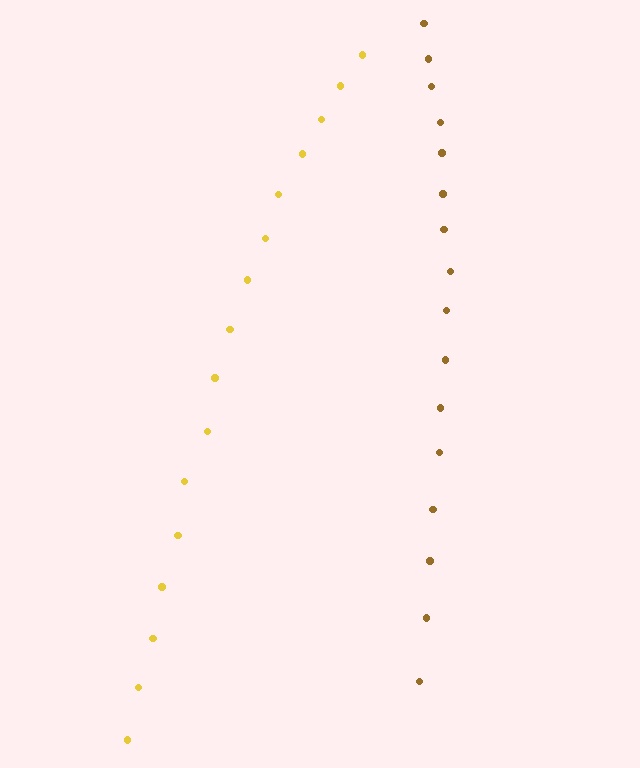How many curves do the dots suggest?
There are 2 distinct paths.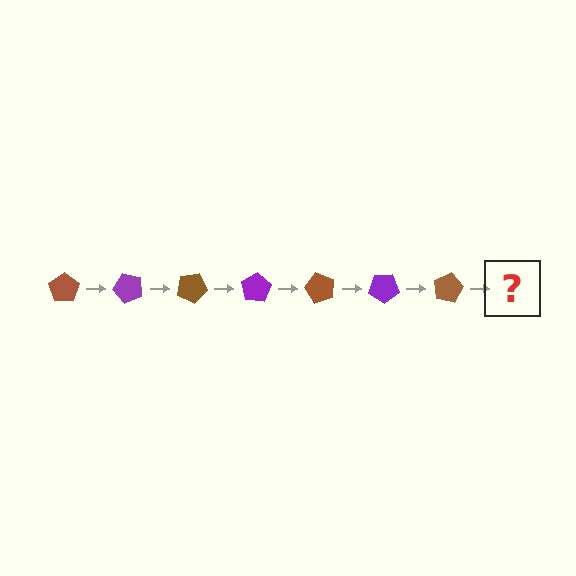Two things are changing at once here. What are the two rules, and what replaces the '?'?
The two rules are that it rotates 50 degrees each step and the color cycles through brown and purple. The '?' should be a purple pentagon, rotated 350 degrees from the start.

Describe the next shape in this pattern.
It should be a purple pentagon, rotated 350 degrees from the start.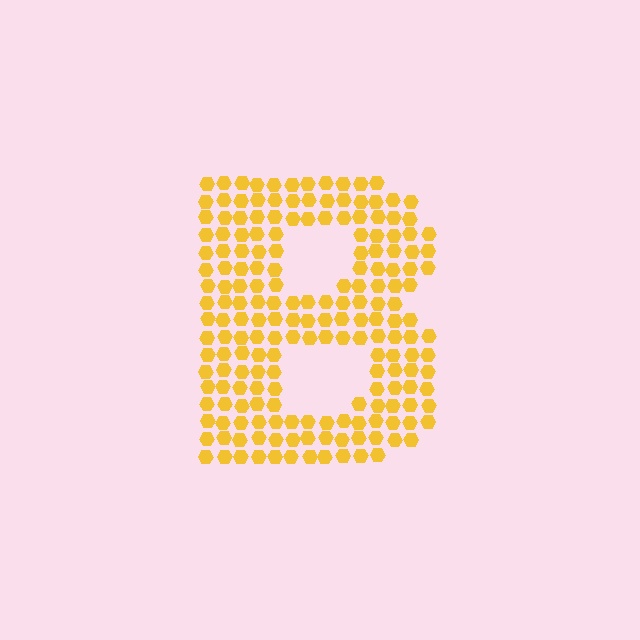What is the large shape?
The large shape is the letter B.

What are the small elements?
The small elements are hexagons.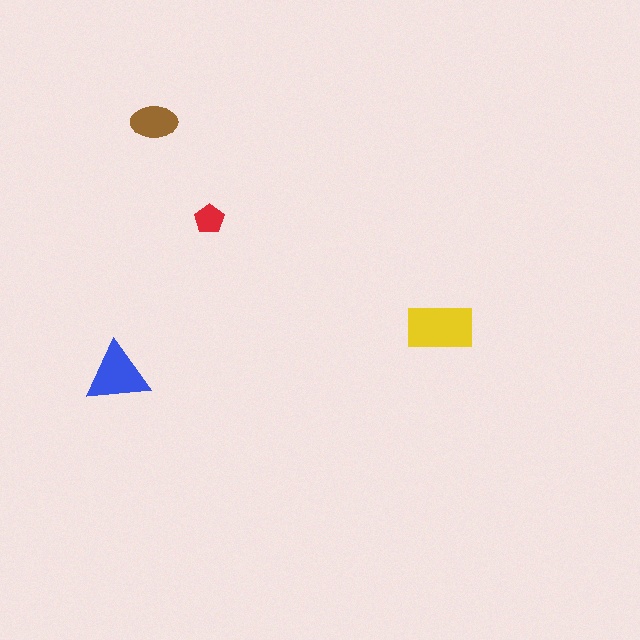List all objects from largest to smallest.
The yellow rectangle, the blue triangle, the brown ellipse, the red pentagon.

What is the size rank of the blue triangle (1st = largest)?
2nd.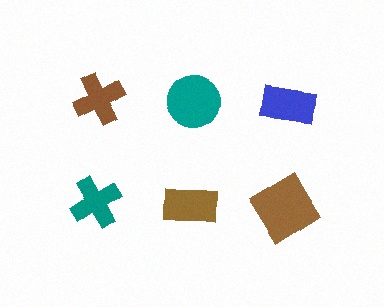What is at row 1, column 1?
A brown cross.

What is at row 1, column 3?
A blue rectangle.